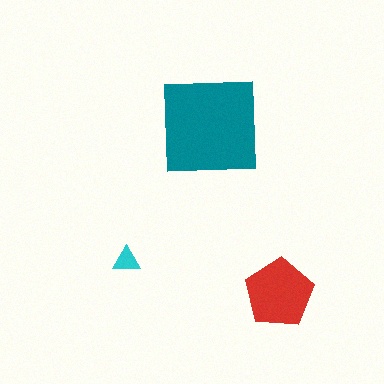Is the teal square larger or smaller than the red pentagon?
Larger.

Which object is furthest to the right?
The red pentagon is rightmost.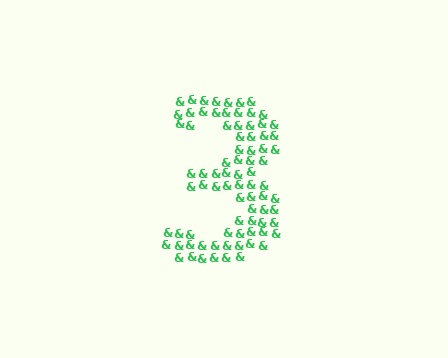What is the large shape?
The large shape is the digit 3.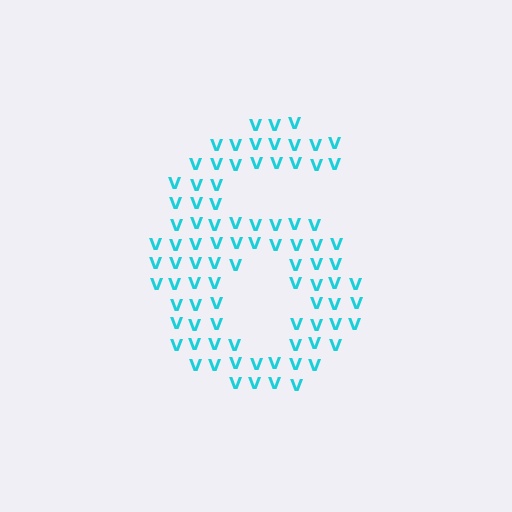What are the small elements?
The small elements are letter V's.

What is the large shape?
The large shape is the digit 6.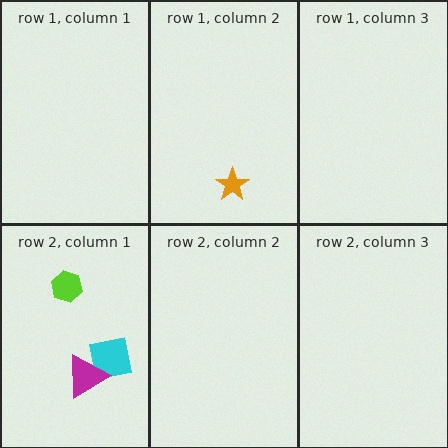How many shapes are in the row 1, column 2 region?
1.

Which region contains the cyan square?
The row 2, column 1 region.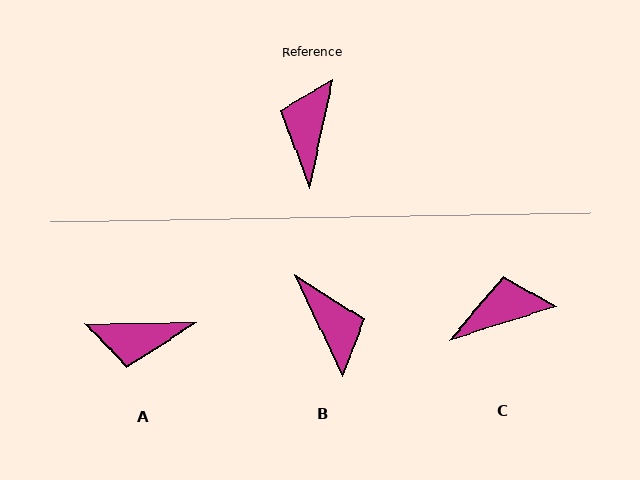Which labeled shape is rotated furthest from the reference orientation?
B, about 143 degrees away.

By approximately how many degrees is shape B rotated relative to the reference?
Approximately 143 degrees clockwise.